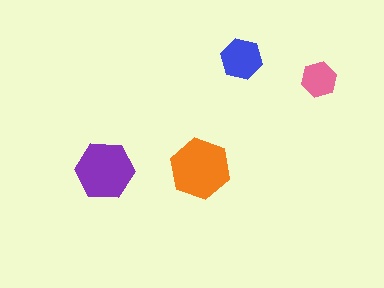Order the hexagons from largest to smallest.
the orange one, the purple one, the blue one, the pink one.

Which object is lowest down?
The purple hexagon is bottommost.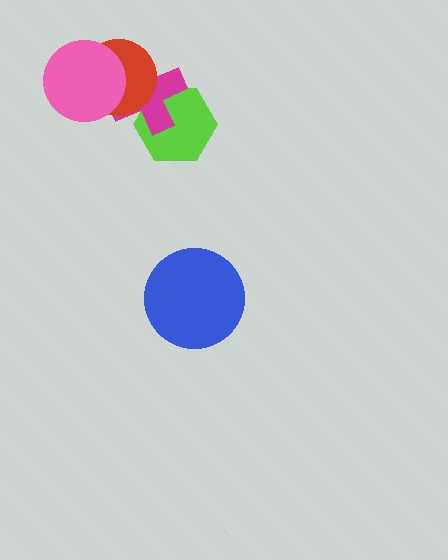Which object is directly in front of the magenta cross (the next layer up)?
The red circle is directly in front of the magenta cross.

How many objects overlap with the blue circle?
0 objects overlap with the blue circle.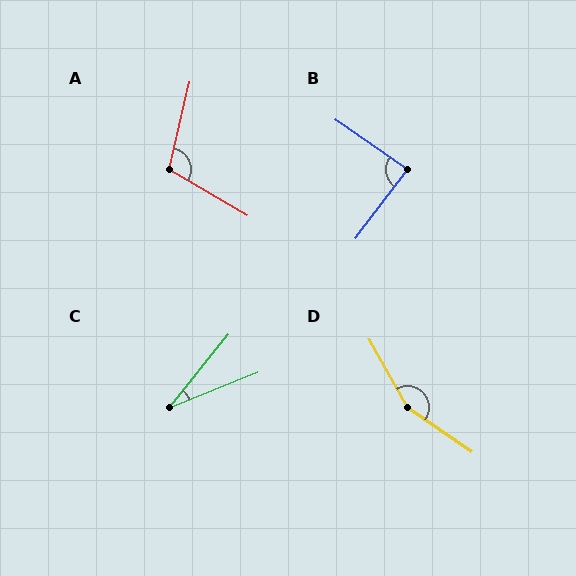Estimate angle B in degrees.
Approximately 88 degrees.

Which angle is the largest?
D, at approximately 154 degrees.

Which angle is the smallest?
C, at approximately 29 degrees.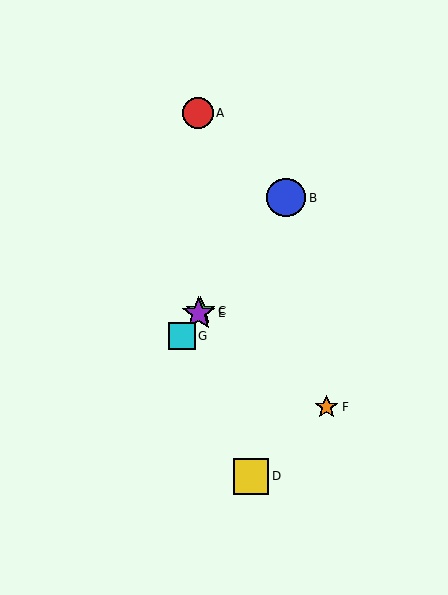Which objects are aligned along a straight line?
Objects B, C, E, G are aligned along a straight line.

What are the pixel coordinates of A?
Object A is at (198, 113).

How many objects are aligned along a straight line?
4 objects (B, C, E, G) are aligned along a straight line.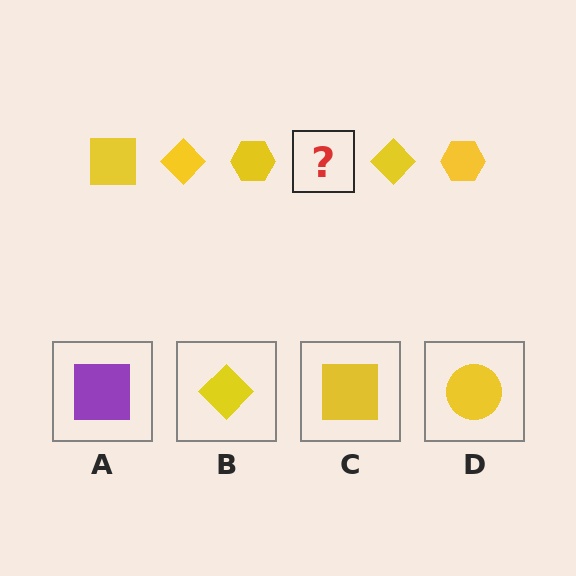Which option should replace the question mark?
Option C.